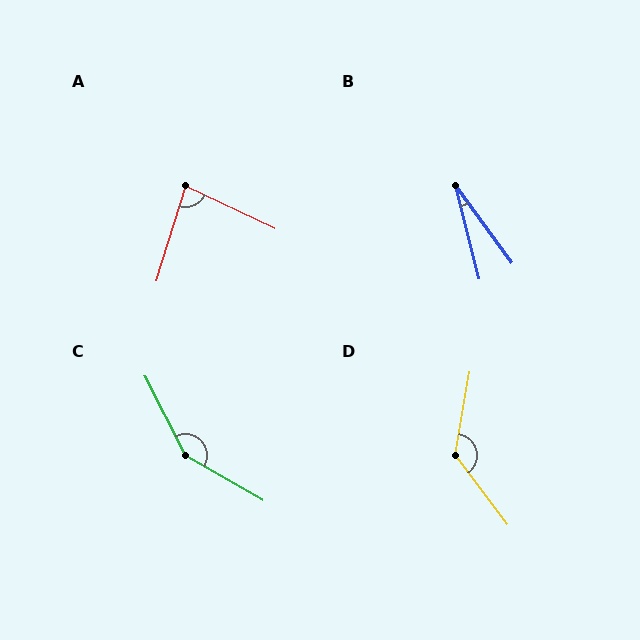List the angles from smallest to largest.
B (22°), A (82°), D (133°), C (147°).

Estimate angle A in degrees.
Approximately 82 degrees.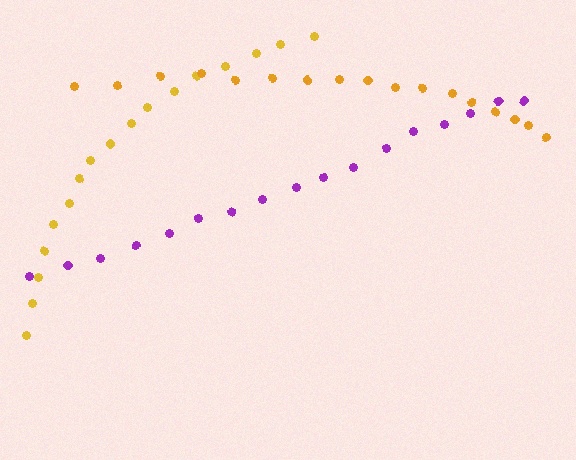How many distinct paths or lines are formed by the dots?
There are 3 distinct paths.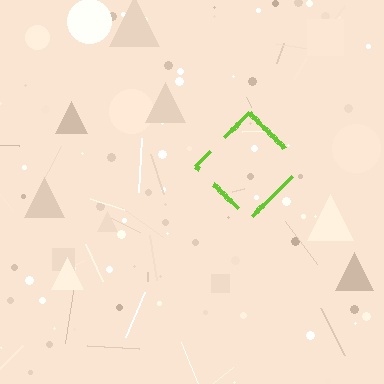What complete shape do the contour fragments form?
The contour fragments form a diamond.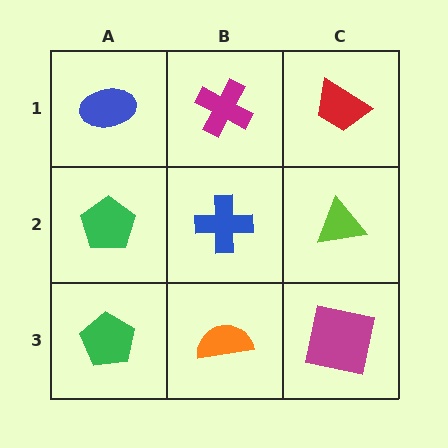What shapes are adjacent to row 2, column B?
A magenta cross (row 1, column B), an orange semicircle (row 3, column B), a green pentagon (row 2, column A), a lime triangle (row 2, column C).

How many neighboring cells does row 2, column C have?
3.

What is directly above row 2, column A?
A blue ellipse.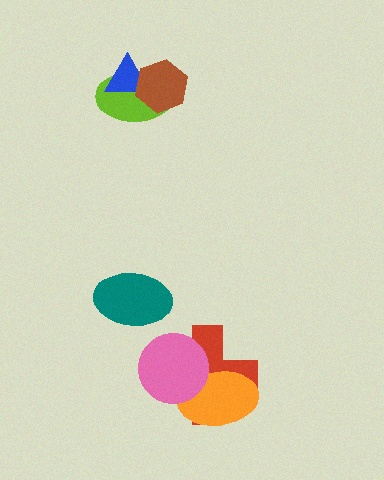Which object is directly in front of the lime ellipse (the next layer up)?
The blue triangle is directly in front of the lime ellipse.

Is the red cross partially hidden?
Yes, it is partially covered by another shape.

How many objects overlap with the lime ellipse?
2 objects overlap with the lime ellipse.